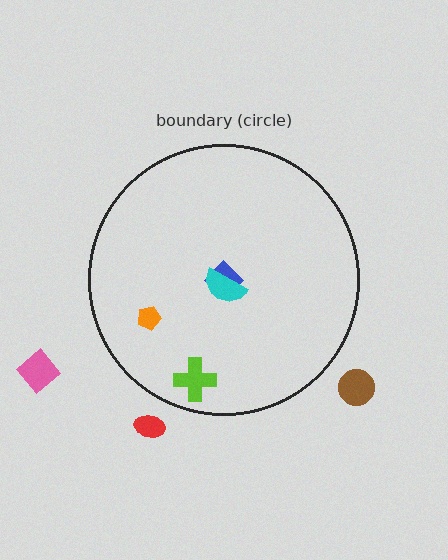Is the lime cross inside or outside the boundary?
Inside.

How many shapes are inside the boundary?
4 inside, 3 outside.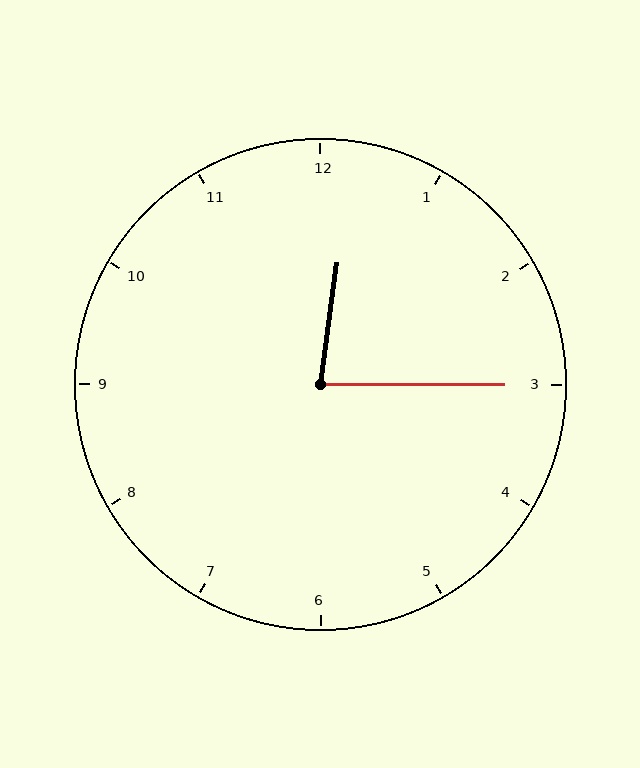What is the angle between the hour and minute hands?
Approximately 82 degrees.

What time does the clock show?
12:15.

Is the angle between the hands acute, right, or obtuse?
It is acute.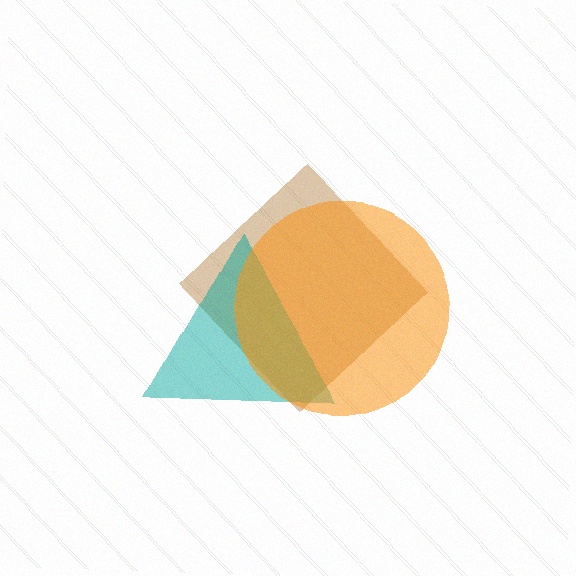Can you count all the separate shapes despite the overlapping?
Yes, there are 3 separate shapes.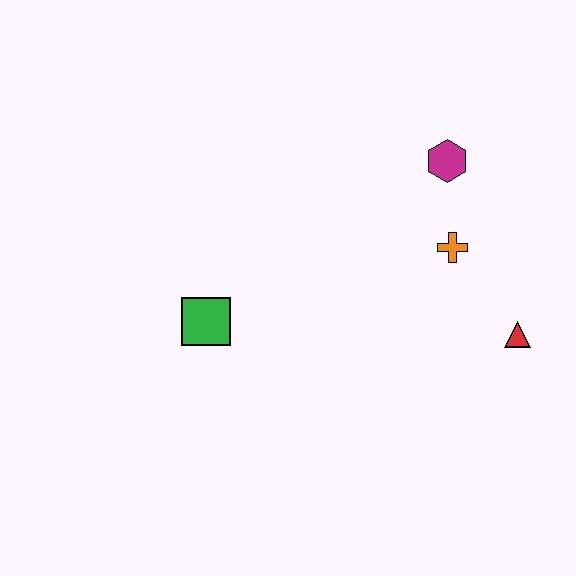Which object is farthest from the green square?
The red triangle is farthest from the green square.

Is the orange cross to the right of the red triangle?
No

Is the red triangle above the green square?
No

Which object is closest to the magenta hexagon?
The orange cross is closest to the magenta hexagon.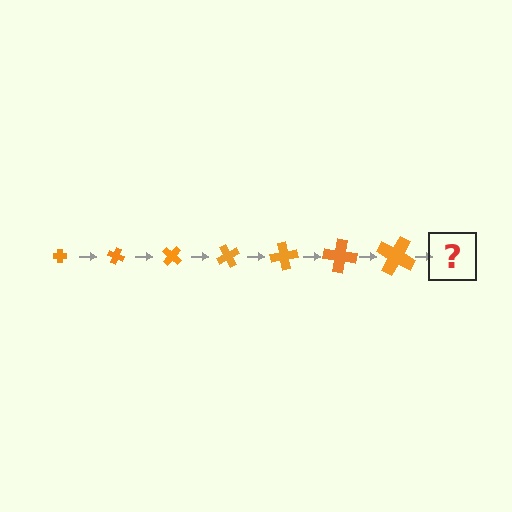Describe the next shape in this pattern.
It should be a cross, larger than the previous one and rotated 140 degrees from the start.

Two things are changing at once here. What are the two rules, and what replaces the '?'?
The two rules are that the cross grows larger each step and it rotates 20 degrees each step. The '?' should be a cross, larger than the previous one and rotated 140 degrees from the start.